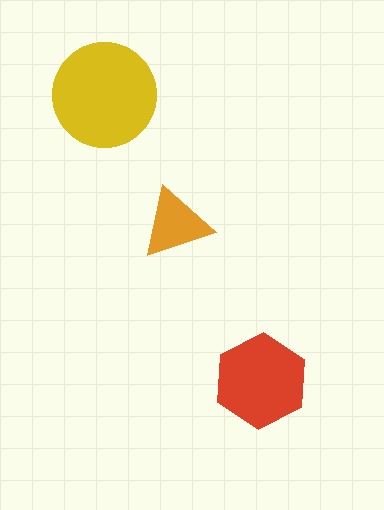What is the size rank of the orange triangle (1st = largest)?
3rd.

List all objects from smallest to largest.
The orange triangle, the red hexagon, the yellow circle.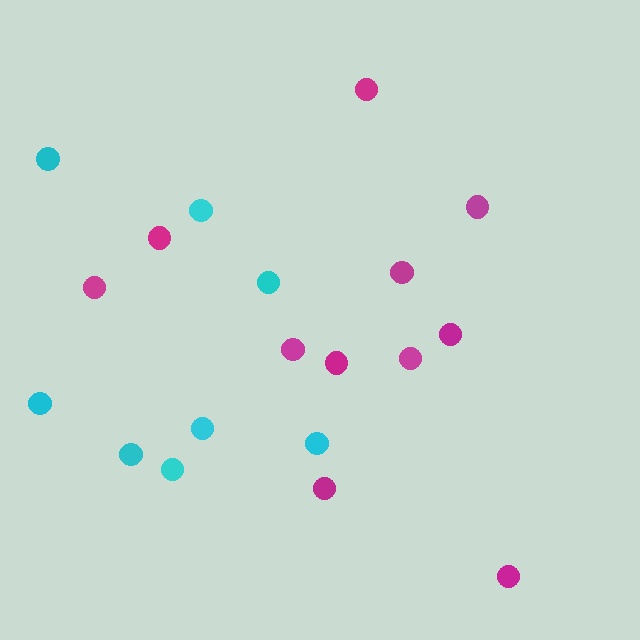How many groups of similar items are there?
There are 2 groups: one group of magenta circles (11) and one group of cyan circles (8).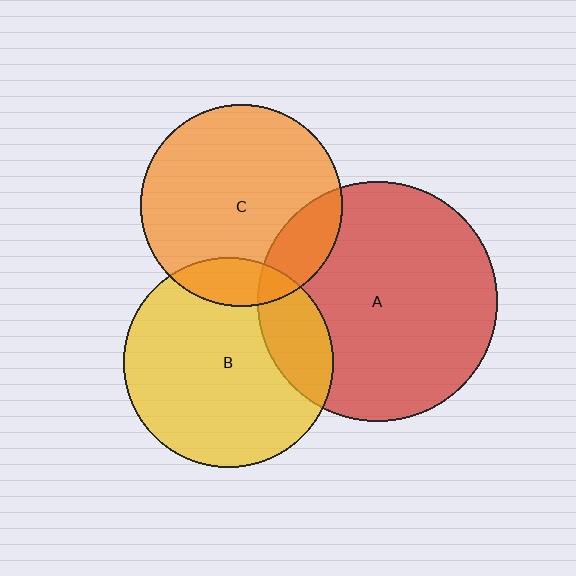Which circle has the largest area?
Circle A (red).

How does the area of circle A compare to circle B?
Approximately 1.3 times.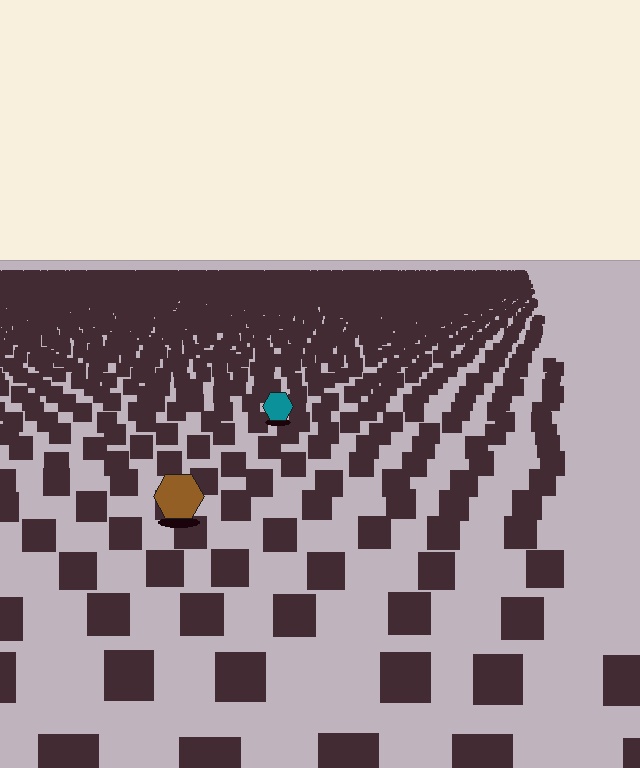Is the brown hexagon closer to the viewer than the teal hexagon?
Yes. The brown hexagon is closer — you can tell from the texture gradient: the ground texture is coarser near it.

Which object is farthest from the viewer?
The teal hexagon is farthest from the viewer. It appears smaller and the ground texture around it is denser.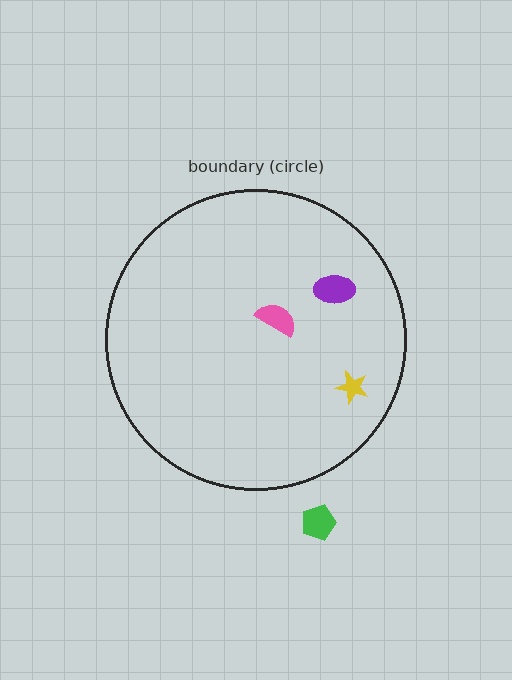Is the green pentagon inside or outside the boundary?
Outside.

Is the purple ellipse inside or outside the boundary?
Inside.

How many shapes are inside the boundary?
3 inside, 1 outside.